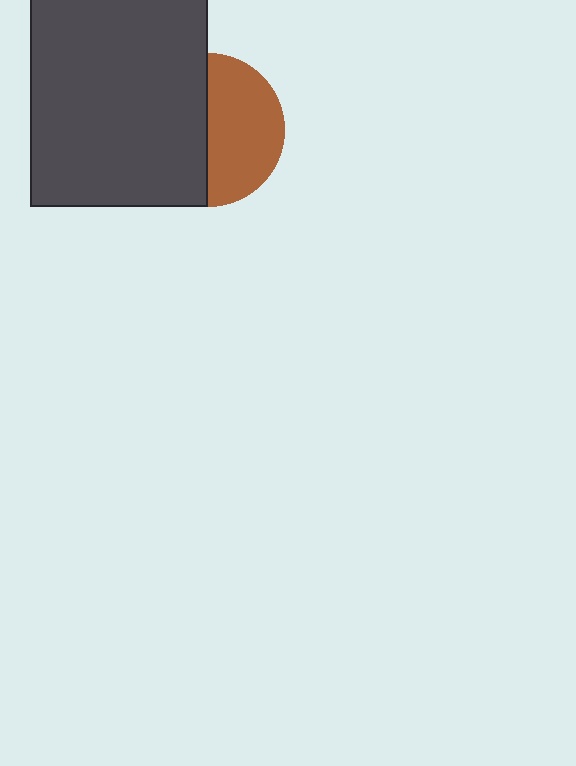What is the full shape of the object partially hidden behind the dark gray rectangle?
The partially hidden object is a brown circle.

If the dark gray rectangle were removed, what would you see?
You would see the complete brown circle.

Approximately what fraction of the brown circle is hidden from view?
Roughly 50% of the brown circle is hidden behind the dark gray rectangle.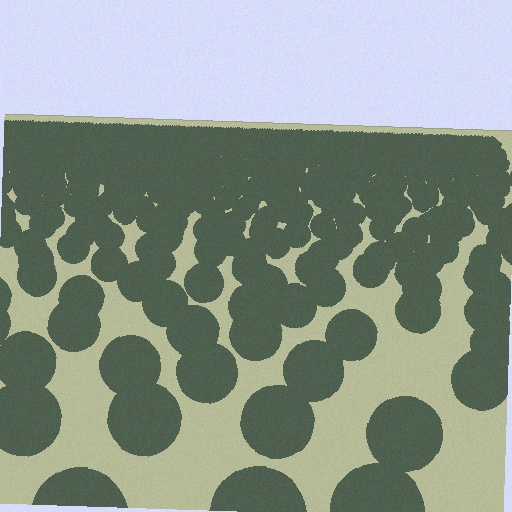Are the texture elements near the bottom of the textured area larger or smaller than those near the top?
Larger. Near the bottom, elements are closer to the viewer and appear at a bigger on-screen size.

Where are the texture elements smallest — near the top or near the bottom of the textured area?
Near the top.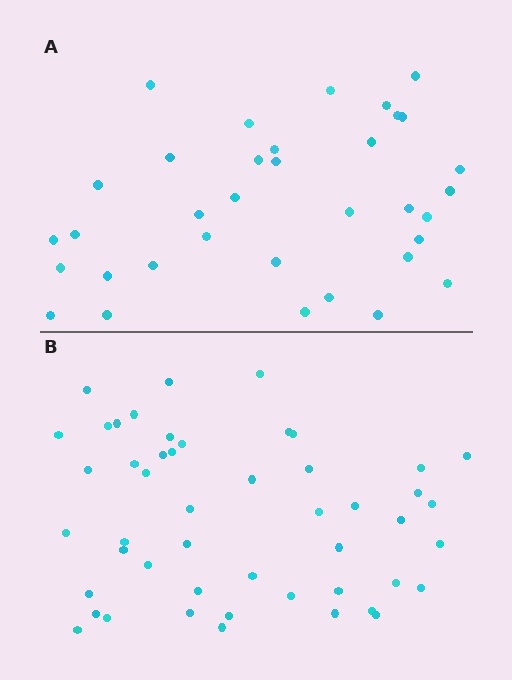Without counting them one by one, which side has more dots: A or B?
Region B (the bottom region) has more dots.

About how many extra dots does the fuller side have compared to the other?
Region B has approximately 15 more dots than region A.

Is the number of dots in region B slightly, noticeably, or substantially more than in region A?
Region B has noticeably more, but not dramatically so. The ratio is roughly 1.4 to 1.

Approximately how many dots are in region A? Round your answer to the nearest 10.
About 40 dots. (The exact count is 35, which rounds to 40.)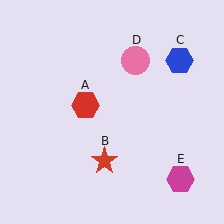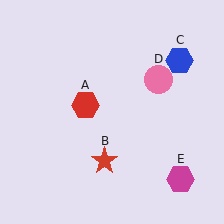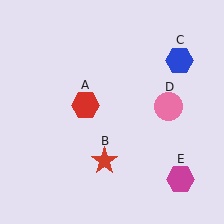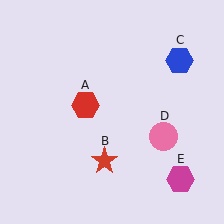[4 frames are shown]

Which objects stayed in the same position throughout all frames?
Red hexagon (object A) and red star (object B) and blue hexagon (object C) and magenta hexagon (object E) remained stationary.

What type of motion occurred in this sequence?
The pink circle (object D) rotated clockwise around the center of the scene.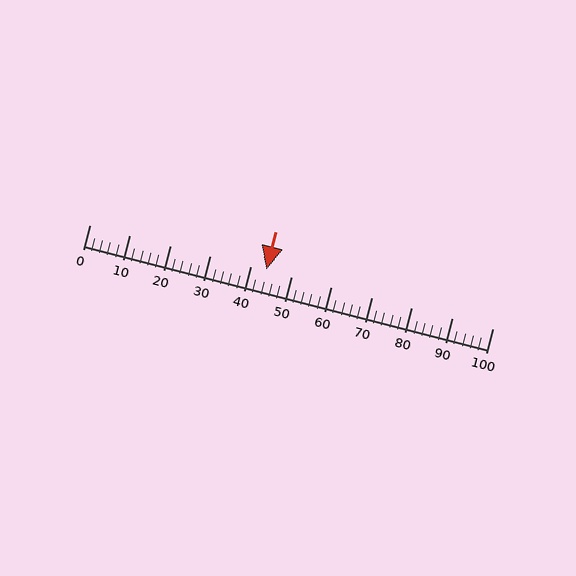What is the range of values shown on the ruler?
The ruler shows values from 0 to 100.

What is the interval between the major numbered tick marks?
The major tick marks are spaced 10 units apart.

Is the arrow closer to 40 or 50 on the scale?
The arrow is closer to 40.